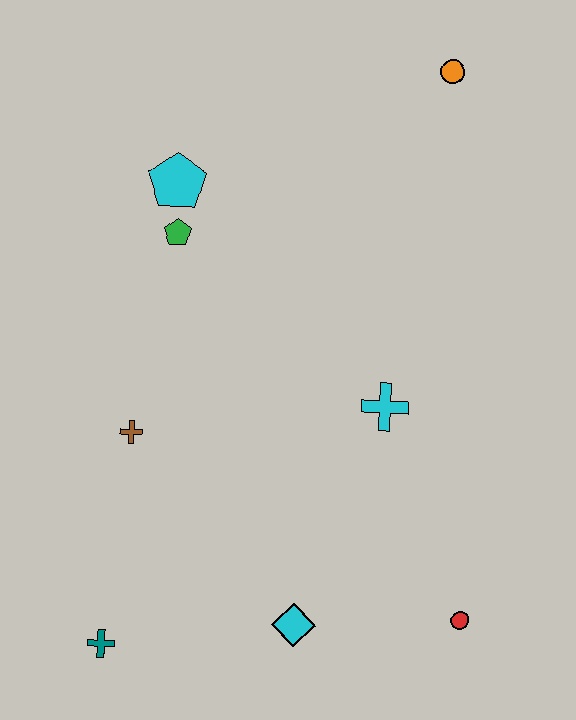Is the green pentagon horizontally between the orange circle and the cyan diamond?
No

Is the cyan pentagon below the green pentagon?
No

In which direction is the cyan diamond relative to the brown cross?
The cyan diamond is below the brown cross.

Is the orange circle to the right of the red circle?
No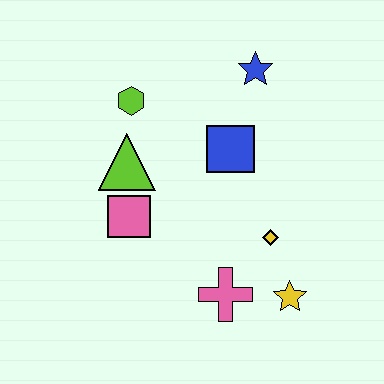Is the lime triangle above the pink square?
Yes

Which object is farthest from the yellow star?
The lime hexagon is farthest from the yellow star.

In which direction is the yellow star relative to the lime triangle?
The yellow star is to the right of the lime triangle.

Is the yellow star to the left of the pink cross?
No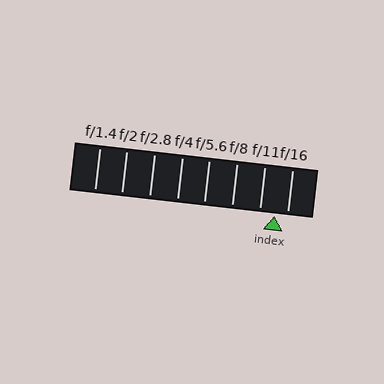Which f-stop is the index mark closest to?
The index mark is closest to f/16.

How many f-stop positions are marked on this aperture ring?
There are 8 f-stop positions marked.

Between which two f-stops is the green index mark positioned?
The index mark is between f/11 and f/16.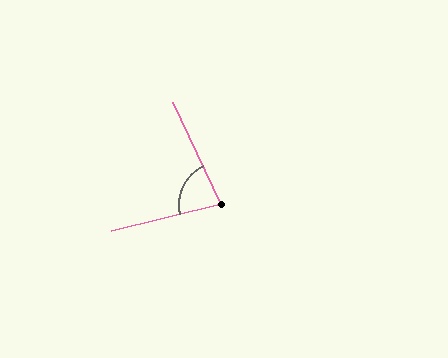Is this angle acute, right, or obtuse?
It is acute.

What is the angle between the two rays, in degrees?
Approximately 78 degrees.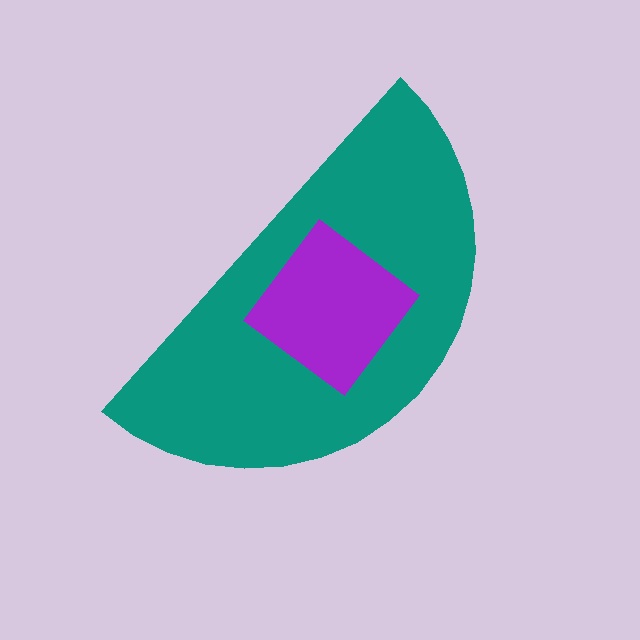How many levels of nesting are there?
2.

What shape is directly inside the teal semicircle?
The purple diamond.